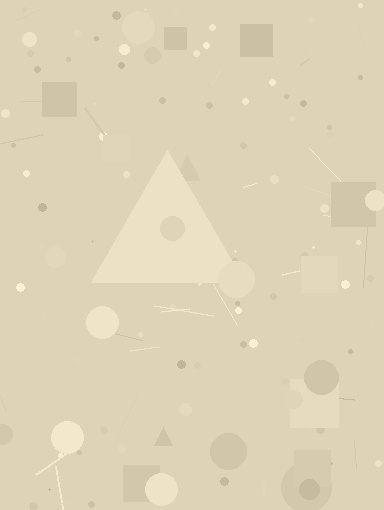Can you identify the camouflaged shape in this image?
The camouflaged shape is a triangle.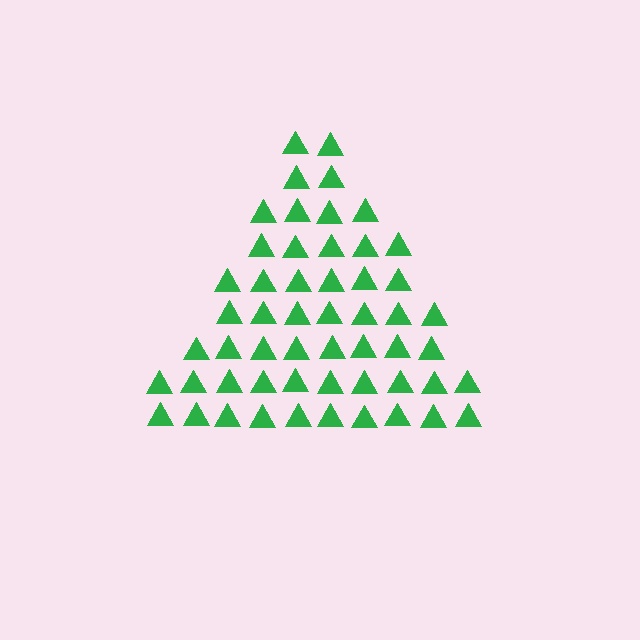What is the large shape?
The large shape is a triangle.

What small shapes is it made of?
It is made of small triangles.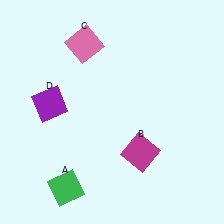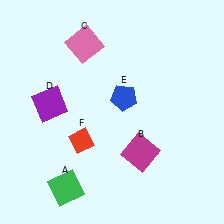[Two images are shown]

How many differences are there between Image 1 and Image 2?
There are 2 differences between the two images.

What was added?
A blue pentagon (E), a red diamond (F) were added in Image 2.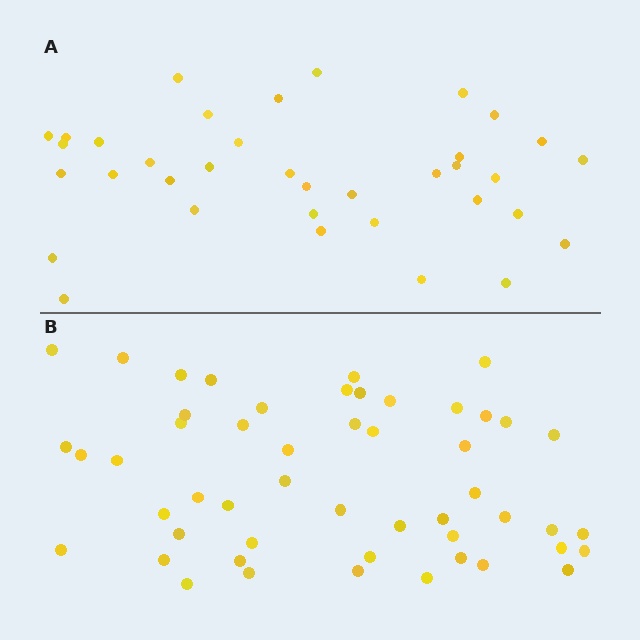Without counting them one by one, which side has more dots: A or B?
Region B (the bottom region) has more dots.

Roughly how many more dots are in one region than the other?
Region B has approximately 15 more dots than region A.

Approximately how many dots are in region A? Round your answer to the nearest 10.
About 40 dots. (The exact count is 36, which rounds to 40.)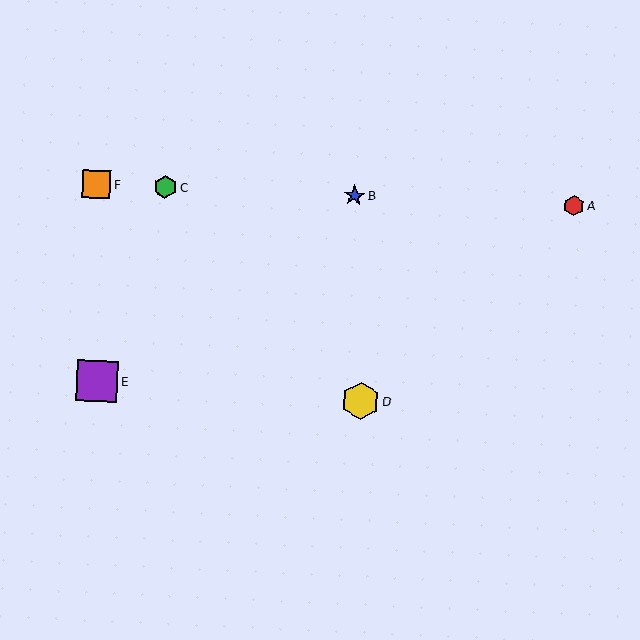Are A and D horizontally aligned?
No, A is at y≈205 and D is at y≈401.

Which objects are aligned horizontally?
Objects A, B, C, F are aligned horizontally.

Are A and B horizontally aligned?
Yes, both are at y≈205.